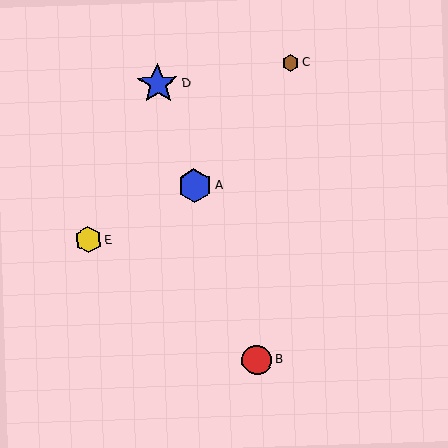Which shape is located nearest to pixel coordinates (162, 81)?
The blue star (labeled D) at (158, 84) is nearest to that location.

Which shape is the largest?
The blue star (labeled D) is the largest.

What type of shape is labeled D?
Shape D is a blue star.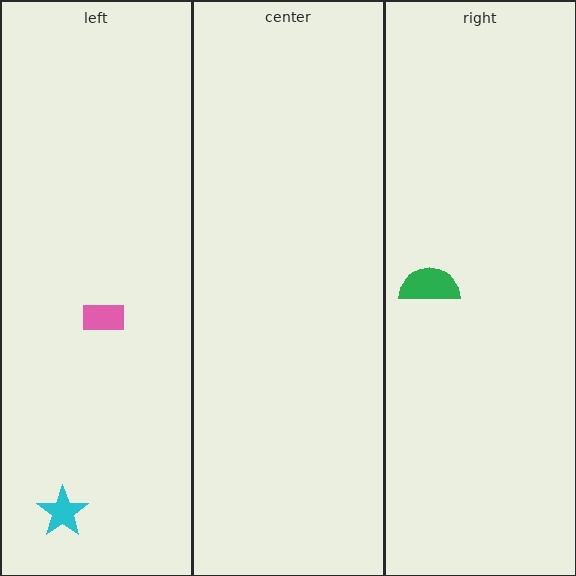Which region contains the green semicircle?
The right region.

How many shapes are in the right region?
1.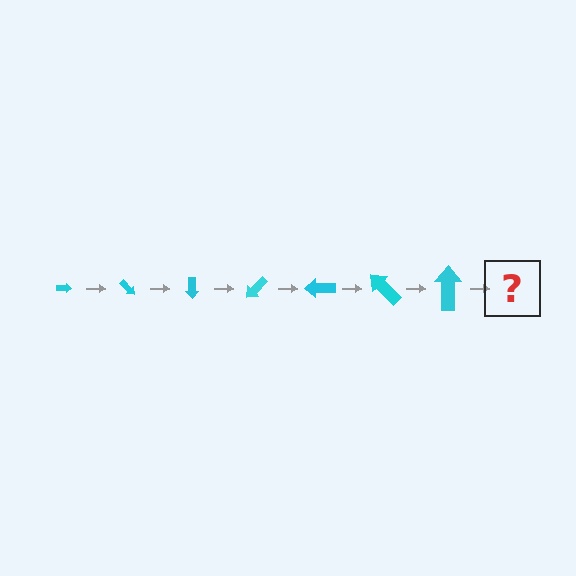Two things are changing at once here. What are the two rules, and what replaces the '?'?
The two rules are that the arrow grows larger each step and it rotates 45 degrees each step. The '?' should be an arrow, larger than the previous one and rotated 315 degrees from the start.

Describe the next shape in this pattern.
It should be an arrow, larger than the previous one and rotated 315 degrees from the start.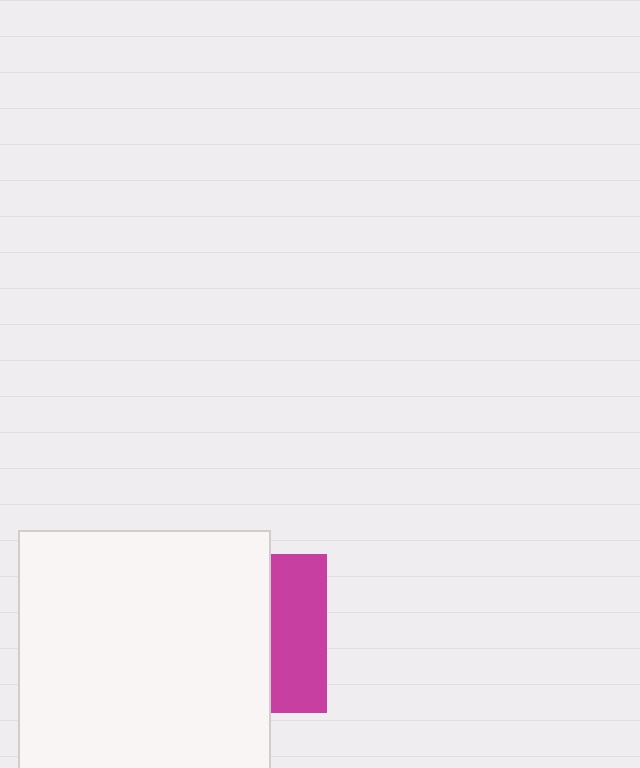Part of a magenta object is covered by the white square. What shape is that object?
It is a square.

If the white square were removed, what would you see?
You would see the complete magenta square.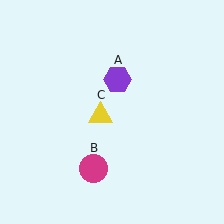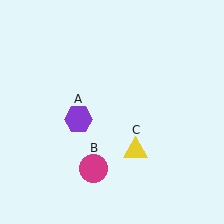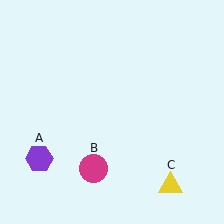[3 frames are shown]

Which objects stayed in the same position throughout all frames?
Magenta circle (object B) remained stationary.